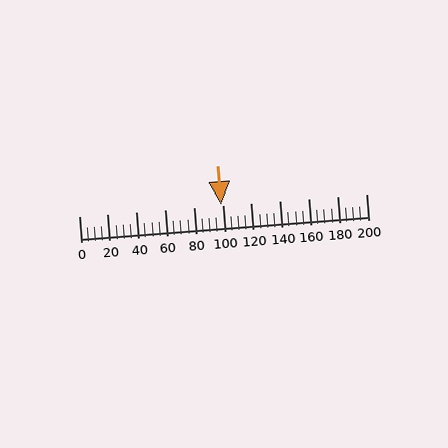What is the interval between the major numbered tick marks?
The major tick marks are spaced 20 units apart.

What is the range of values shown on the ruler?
The ruler shows values from 0 to 200.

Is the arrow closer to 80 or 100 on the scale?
The arrow is closer to 100.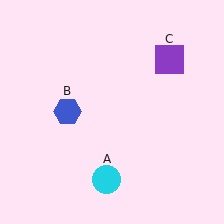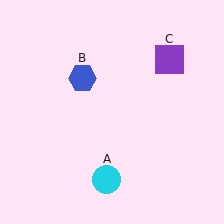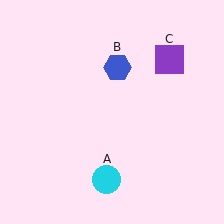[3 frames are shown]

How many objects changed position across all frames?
1 object changed position: blue hexagon (object B).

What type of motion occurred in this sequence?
The blue hexagon (object B) rotated clockwise around the center of the scene.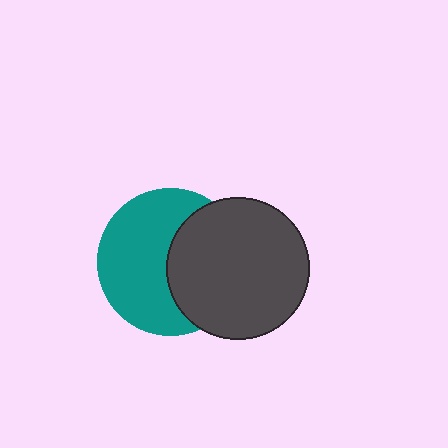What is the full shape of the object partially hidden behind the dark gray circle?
The partially hidden object is a teal circle.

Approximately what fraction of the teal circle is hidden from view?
Roughly 42% of the teal circle is hidden behind the dark gray circle.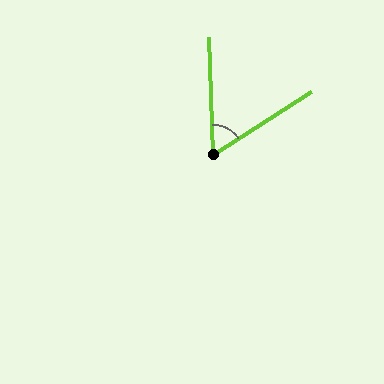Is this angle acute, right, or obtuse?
It is acute.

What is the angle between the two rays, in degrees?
Approximately 59 degrees.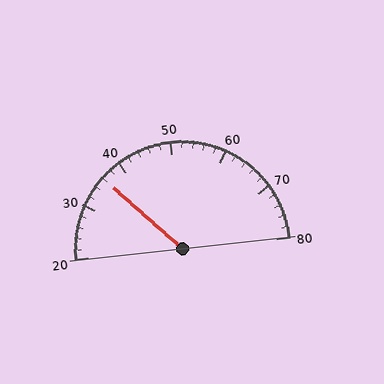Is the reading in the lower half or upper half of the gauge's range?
The reading is in the lower half of the range (20 to 80).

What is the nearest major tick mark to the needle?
The nearest major tick mark is 40.